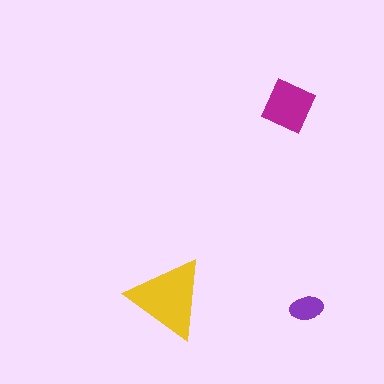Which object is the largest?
The yellow triangle.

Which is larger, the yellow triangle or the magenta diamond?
The yellow triangle.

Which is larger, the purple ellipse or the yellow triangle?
The yellow triangle.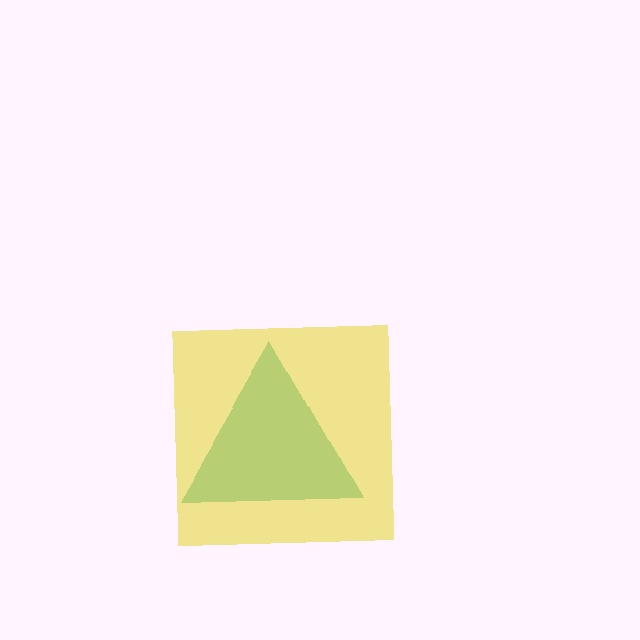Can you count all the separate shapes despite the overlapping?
Yes, there are 2 separate shapes.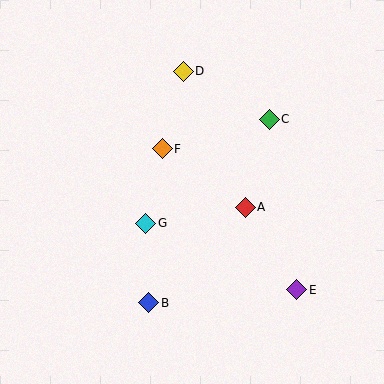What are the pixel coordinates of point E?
Point E is at (297, 290).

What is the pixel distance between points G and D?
The distance between G and D is 157 pixels.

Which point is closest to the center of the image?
Point F at (162, 149) is closest to the center.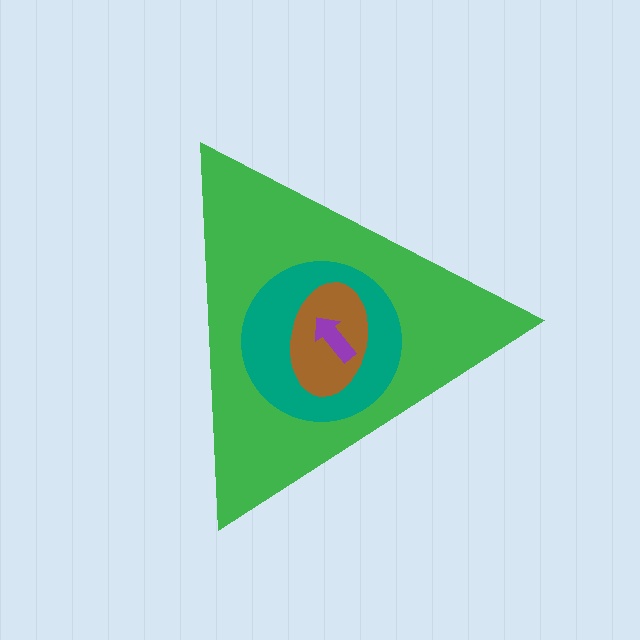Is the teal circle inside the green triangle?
Yes.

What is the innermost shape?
The purple arrow.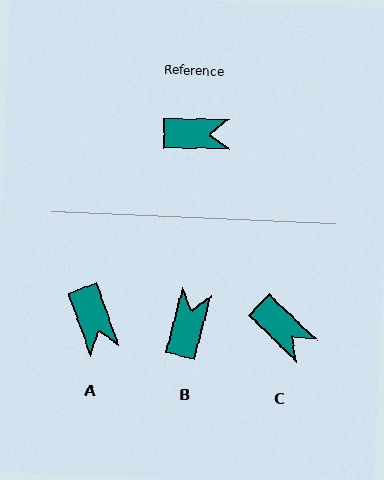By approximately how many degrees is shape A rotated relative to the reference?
Approximately 70 degrees clockwise.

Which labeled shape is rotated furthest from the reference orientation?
B, about 76 degrees away.